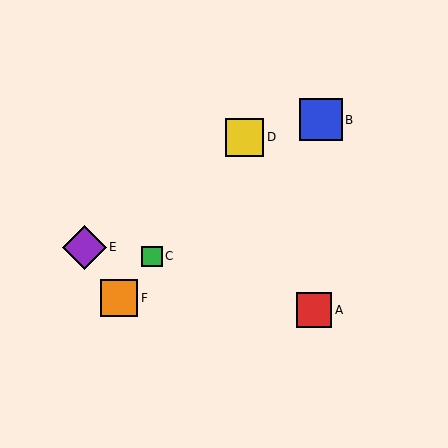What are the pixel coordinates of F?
Object F is at (119, 298).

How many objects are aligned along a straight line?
3 objects (C, D, F) are aligned along a straight line.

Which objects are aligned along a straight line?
Objects C, D, F are aligned along a straight line.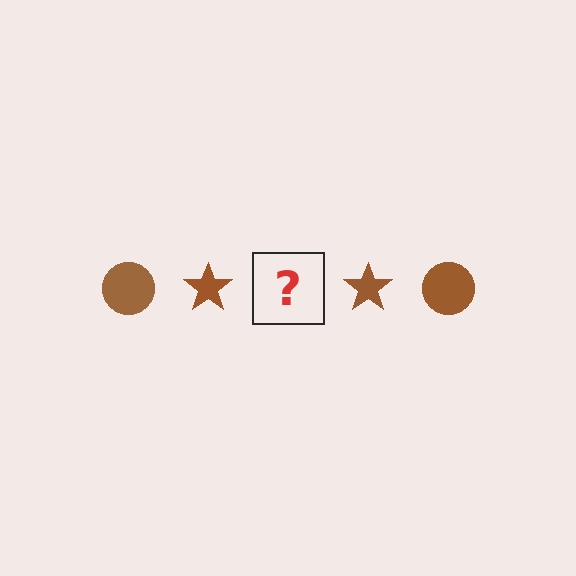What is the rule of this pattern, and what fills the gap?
The rule is that the pattern cycles through circle, star shapes in brown. The gap should be filled with a brown circle.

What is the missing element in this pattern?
The missing element is a brown circle.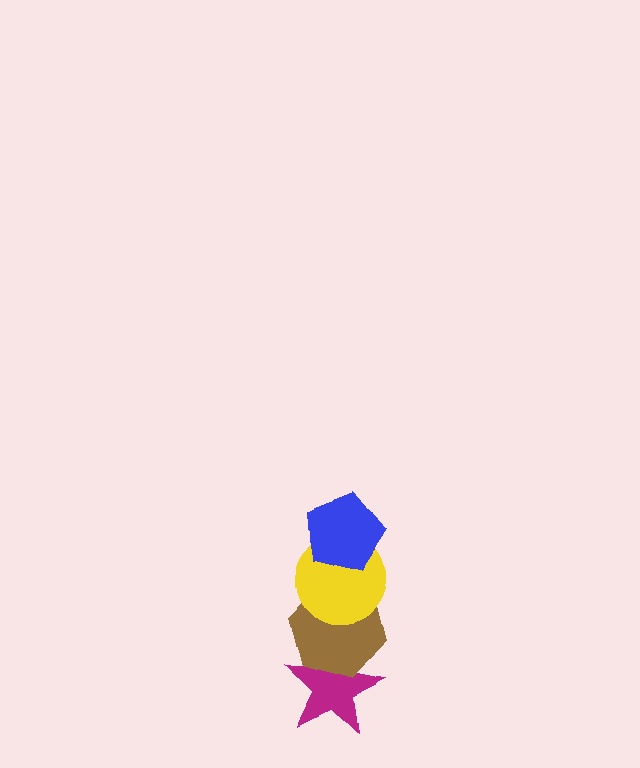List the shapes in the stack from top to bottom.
From top to bottom: the blue pentagon, the yellow circle, the brown hexagon, the magenta star.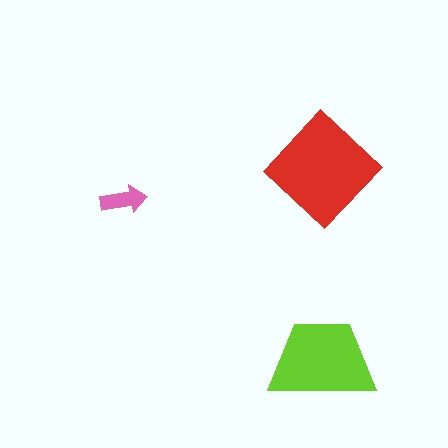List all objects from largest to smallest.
The red diamond, the lime trapezoid, the pink arrow.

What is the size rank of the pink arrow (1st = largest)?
3rd.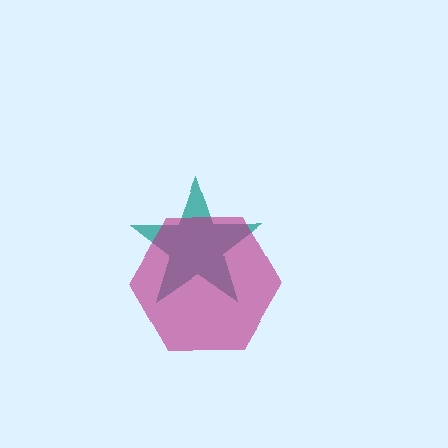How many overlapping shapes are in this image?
There are 2 overlapping shapes in the image.